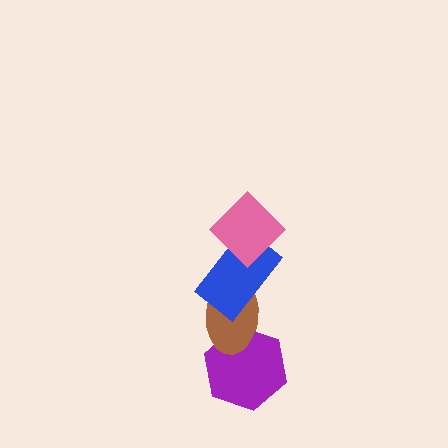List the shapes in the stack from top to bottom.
From top to bottom: the pink diamond, the blue rectangle, the brown ellipse, the purple hexagon.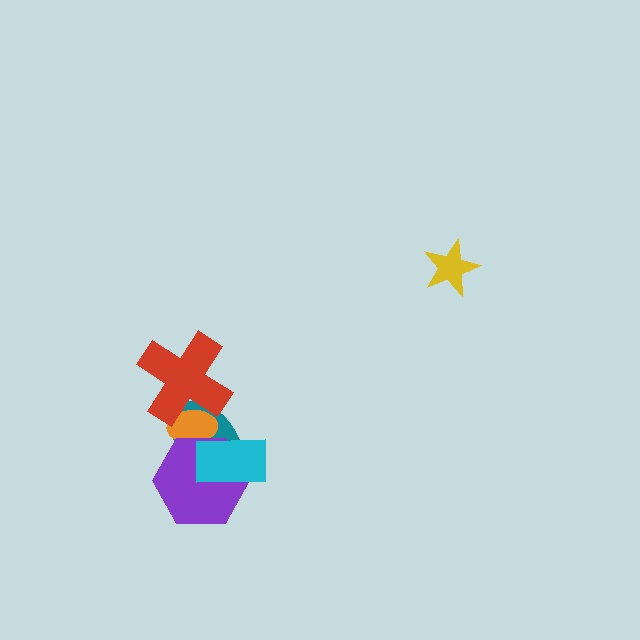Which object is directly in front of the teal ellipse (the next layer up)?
The orange ellipse is directly in front of the teal ellipse.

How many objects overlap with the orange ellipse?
4 objects overlap with the orange ellipse.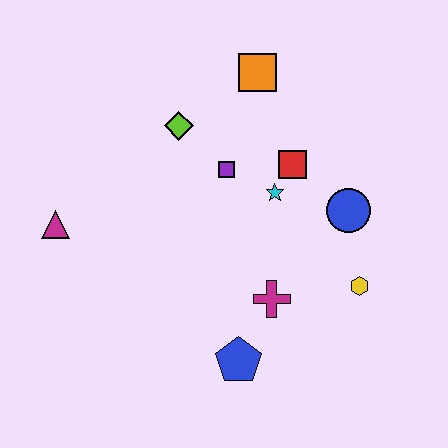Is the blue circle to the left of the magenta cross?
No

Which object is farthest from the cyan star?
The magenta triangle is farthest from the cyan star.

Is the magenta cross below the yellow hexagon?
Yes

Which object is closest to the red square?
The cyan star is closest to the red square.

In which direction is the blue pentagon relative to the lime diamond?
The blue pentagon is below the lime diamond.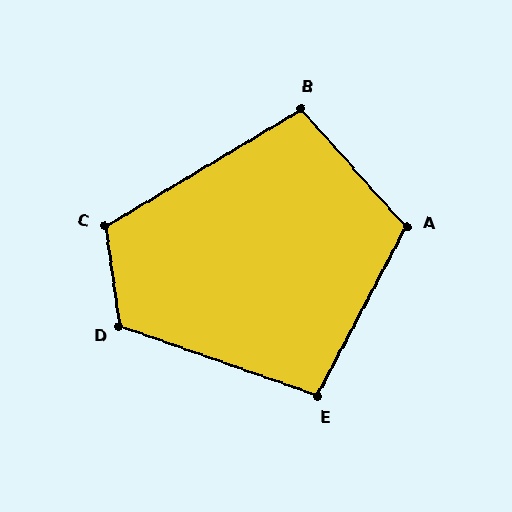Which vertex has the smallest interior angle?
E, at approximately 98 degrees.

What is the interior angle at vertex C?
Approximately 113 degrees (obtuse).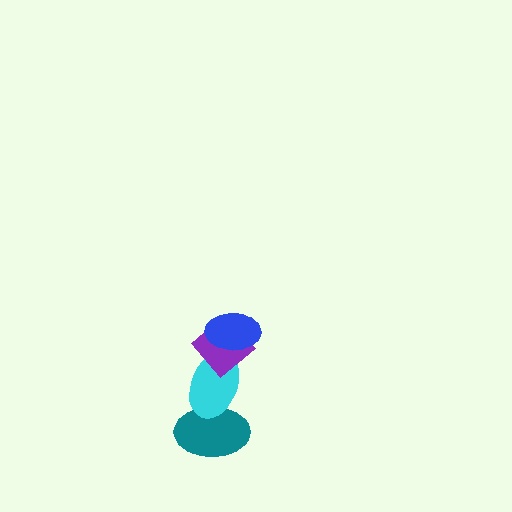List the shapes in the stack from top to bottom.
From top to bottom: the blue ellipse, the purple diamond, the cyan ellipse, the teal ellipse.